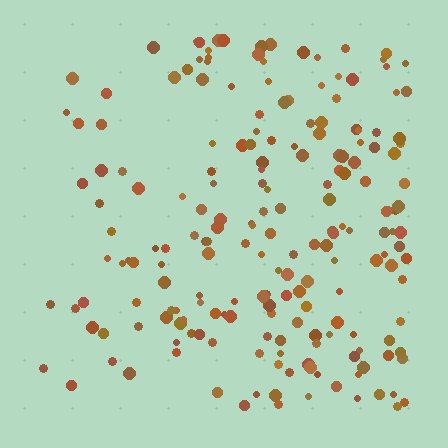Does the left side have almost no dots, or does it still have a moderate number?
Still a moderate number, just noticeably fewer than the right.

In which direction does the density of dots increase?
From left to right, with the right side densest.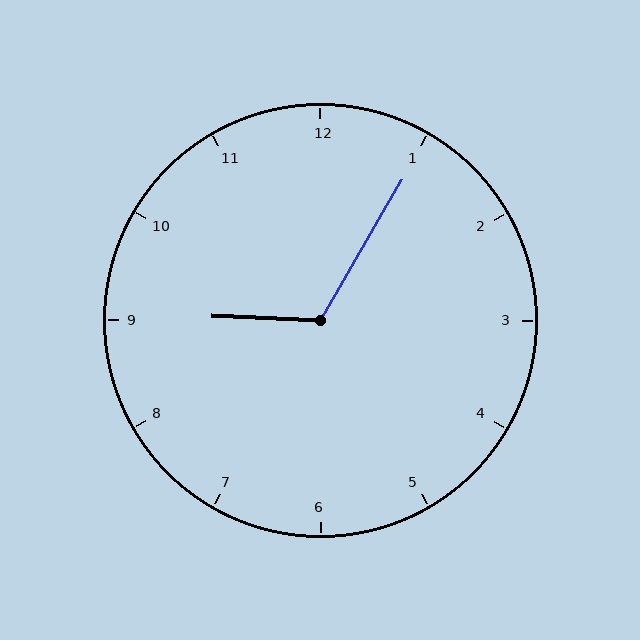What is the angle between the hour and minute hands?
Approximately 118 degrees.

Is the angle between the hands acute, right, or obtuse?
It is obtuse.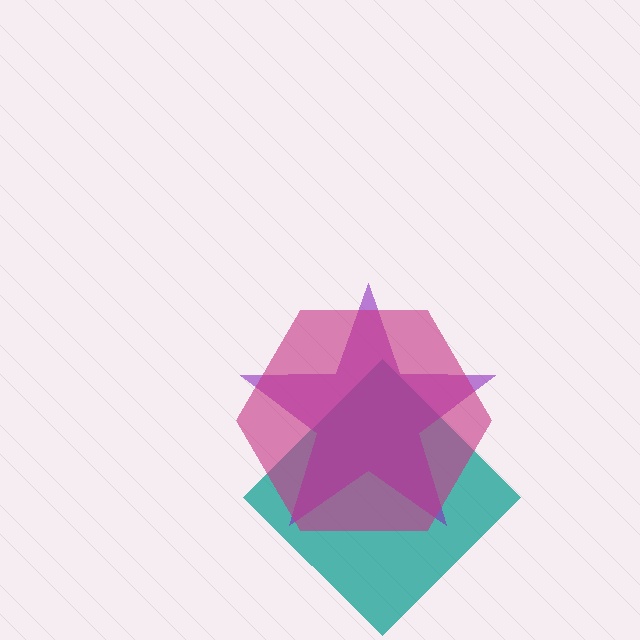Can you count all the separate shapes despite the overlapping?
Yes, there are 3 separate shapes.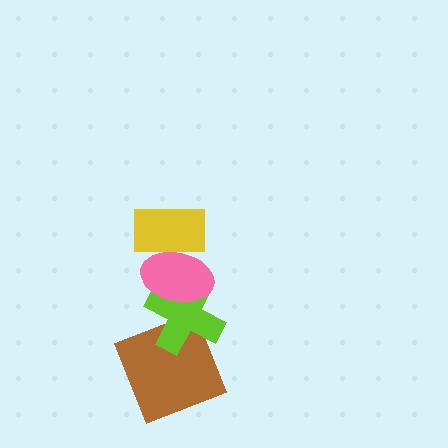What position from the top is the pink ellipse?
The pink ellipse is 2nd from the top.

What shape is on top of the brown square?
The lime cross is on top of the brown square.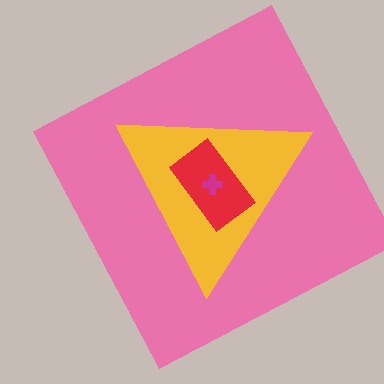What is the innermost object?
The magenta cross.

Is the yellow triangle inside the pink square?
Yes.